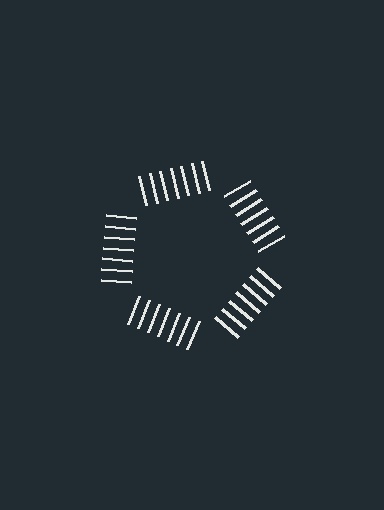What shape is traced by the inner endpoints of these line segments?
An illusory pentagon — the line segments terminate on its edges but no continuous stroke is drawn.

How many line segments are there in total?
35 — 7 along each of the 5 edges.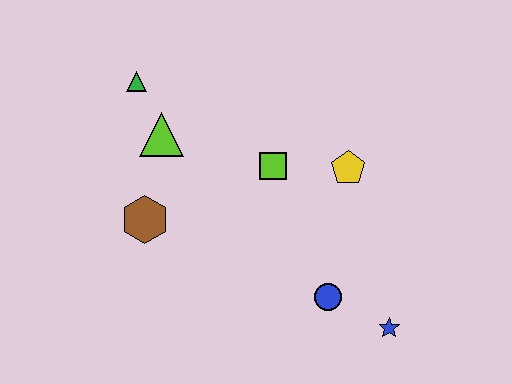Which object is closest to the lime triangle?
The green triangle is closest to the lime triangle.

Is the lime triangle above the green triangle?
No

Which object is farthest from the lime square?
The blue star is farthest from the lime square.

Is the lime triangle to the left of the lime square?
Yes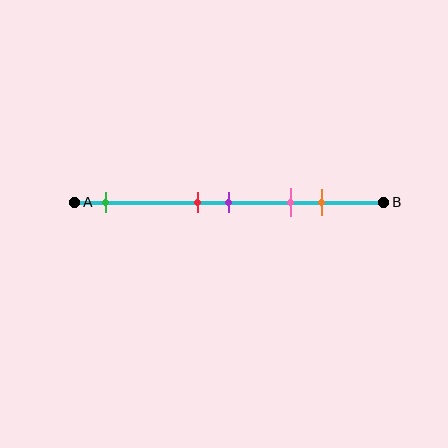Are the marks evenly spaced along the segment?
No, the marks are not evenly spaced.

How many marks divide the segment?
There are 5 marks dividing the segment.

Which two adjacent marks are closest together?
The red and purple marks are the closest adjacent pair.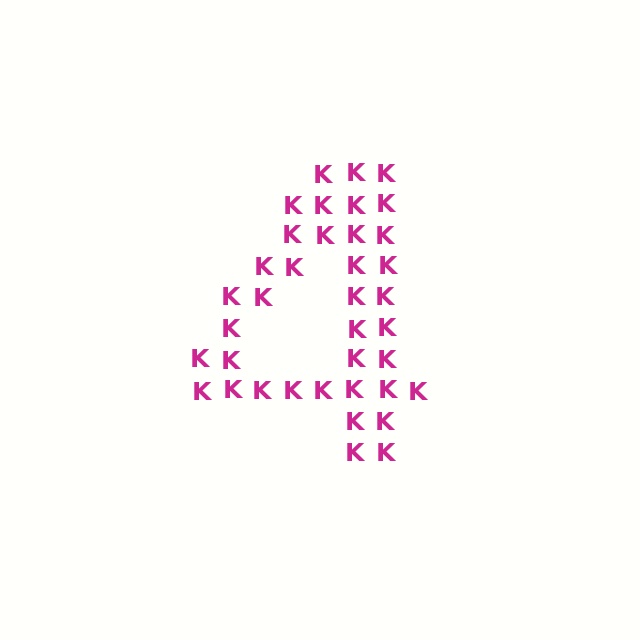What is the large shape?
The large shape is the digit 4.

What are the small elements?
The small elements are letter K's.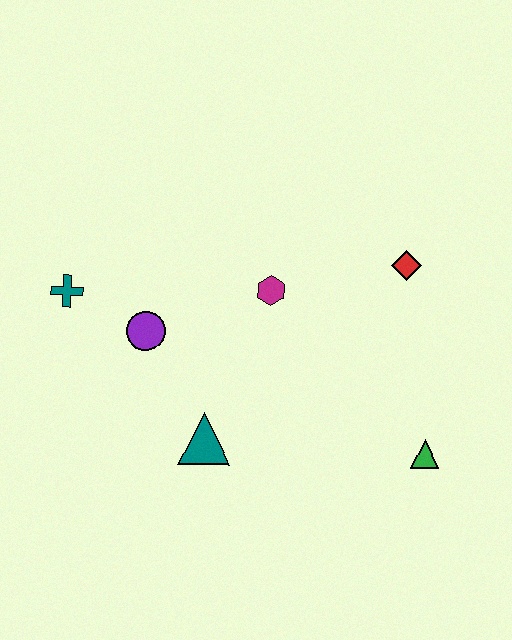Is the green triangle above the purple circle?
No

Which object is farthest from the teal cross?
The green triangle is farthest from the teal cross.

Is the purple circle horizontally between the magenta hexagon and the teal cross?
Yes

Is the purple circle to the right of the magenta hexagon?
No